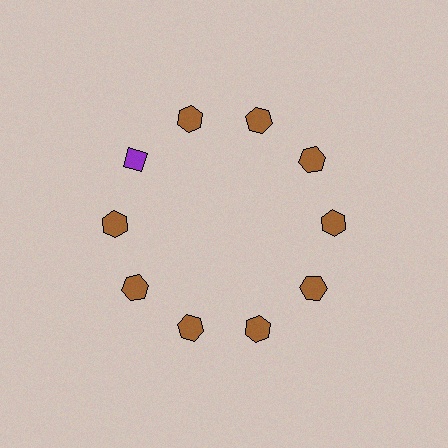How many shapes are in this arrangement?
There are 10 shapes arranged in a ring pattern.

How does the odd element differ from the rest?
It differs in both color (purple instead of brown) and shape (diamond instead of hexagon).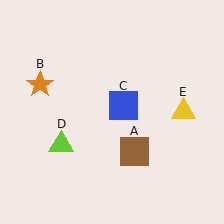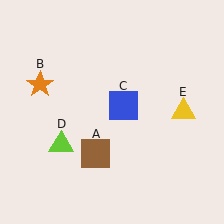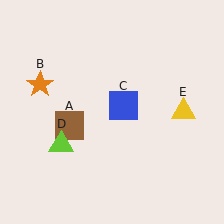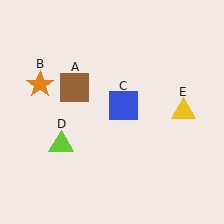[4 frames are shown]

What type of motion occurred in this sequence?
The brown square (object A) rotated clockwise around the center of the scene.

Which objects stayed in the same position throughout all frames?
Orange star (object B) and blue square (object C) and lime triangle (object D) and yellow triangle (object E) remained stationary.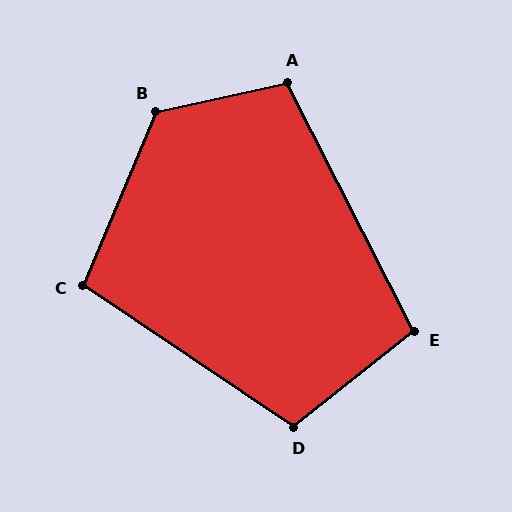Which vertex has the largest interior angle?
B, at approximately 125 degrees.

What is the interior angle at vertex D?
Approximately 108 degrees (obtuse).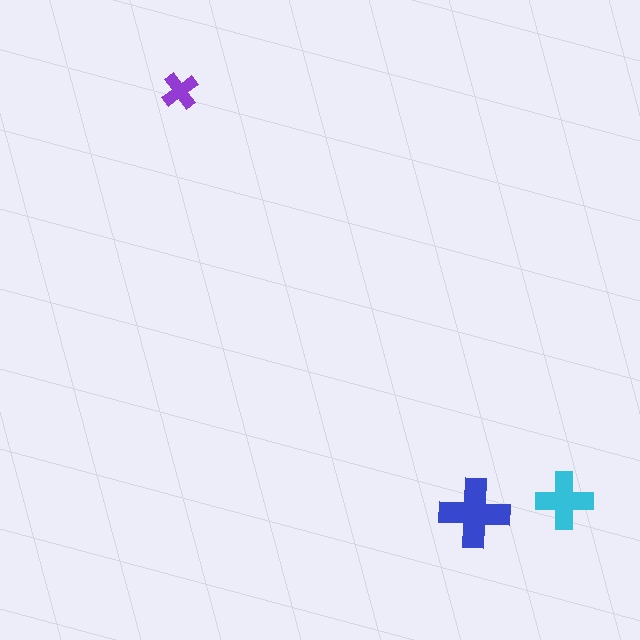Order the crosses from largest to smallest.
the blue one, the cyan one, the purple one.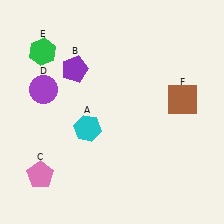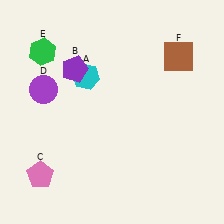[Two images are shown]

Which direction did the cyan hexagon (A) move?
The cyan hexagon (A) moved up.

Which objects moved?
The objects that moved are: the cyan hexagon (A), the brown square (F).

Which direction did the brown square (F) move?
The brown square (F) moved up.